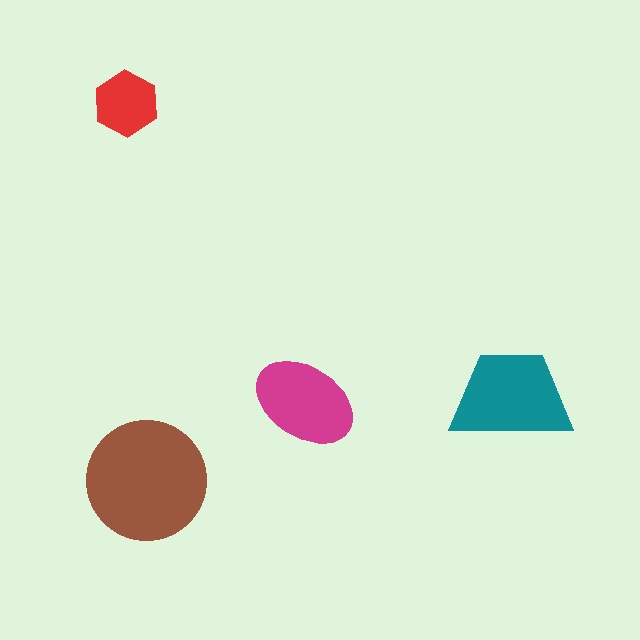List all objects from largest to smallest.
The brown circle, the teal trapezoid, the magenta ellipse, the red hexagon.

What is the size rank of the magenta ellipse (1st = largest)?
3rd.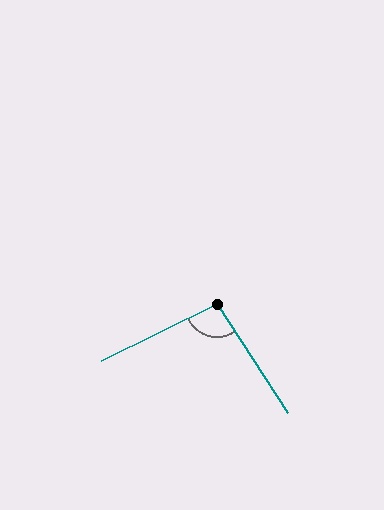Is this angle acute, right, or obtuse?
It is obtuse.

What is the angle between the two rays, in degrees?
Approximately 96 degrees.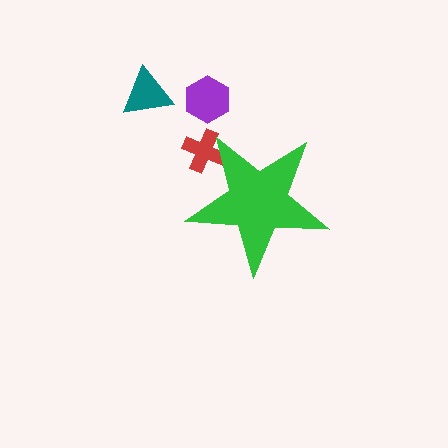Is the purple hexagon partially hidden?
No, the purple hexagon is fully visible.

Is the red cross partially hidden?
Yes, the red cross is partially hidden behind the green star.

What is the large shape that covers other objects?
A green star.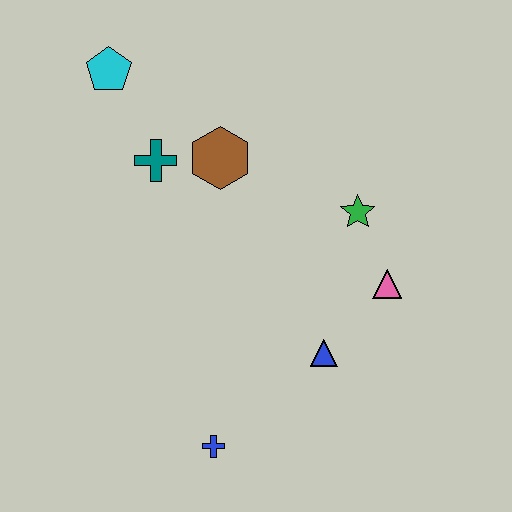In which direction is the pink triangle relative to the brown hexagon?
The pink triangle is to the right of the brown hexagon.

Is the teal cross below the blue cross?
No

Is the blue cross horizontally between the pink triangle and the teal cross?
Yes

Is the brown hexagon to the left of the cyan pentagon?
No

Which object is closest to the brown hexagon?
The teal cross is closest to the brown hexagon.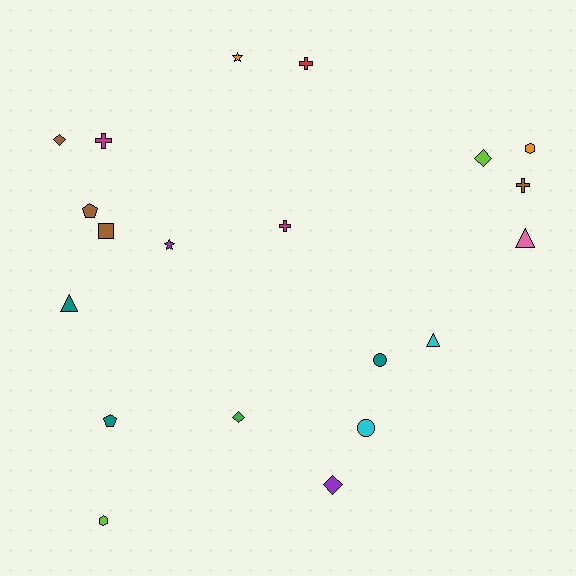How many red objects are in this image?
There is 1 red object.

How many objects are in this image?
There are 20 objects.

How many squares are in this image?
There is 1 square.